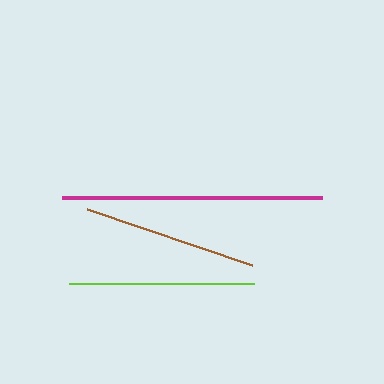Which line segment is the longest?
The magenta line is the longest at approximately 259 pixels.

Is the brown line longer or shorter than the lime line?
The lime line is longer than the brown line.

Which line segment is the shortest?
The brown line is the shortest at approximately 174 pixels.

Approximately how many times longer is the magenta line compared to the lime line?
The magenta line is approximately 1.4 times the length of the lime line.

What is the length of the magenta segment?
The magenta segment is approximately 259 pixels long.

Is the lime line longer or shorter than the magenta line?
The magenta line is longer than the lime line.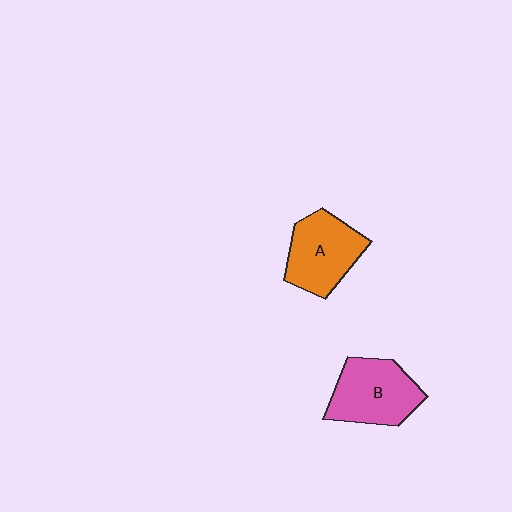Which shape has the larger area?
Shape B (pink).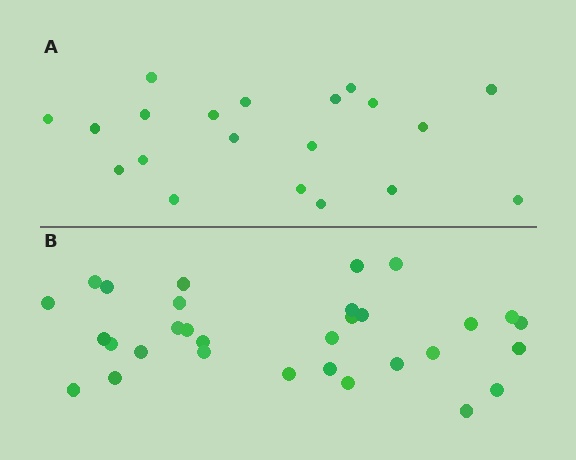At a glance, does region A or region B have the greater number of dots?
Region B (the bottom region) has more dots.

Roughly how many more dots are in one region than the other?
Region B has roughly 12 or so more dots than region A.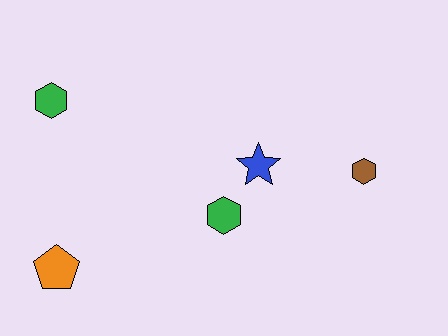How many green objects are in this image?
There are 2 green objects.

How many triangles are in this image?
There are no triangles.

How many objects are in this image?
There are 5 objects.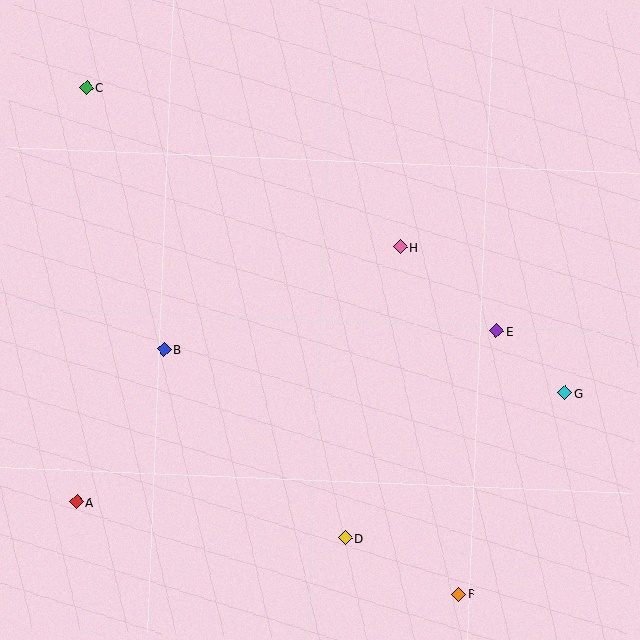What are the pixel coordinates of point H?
Point H is at (400, 247).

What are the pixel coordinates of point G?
Point G is at (565, 393).